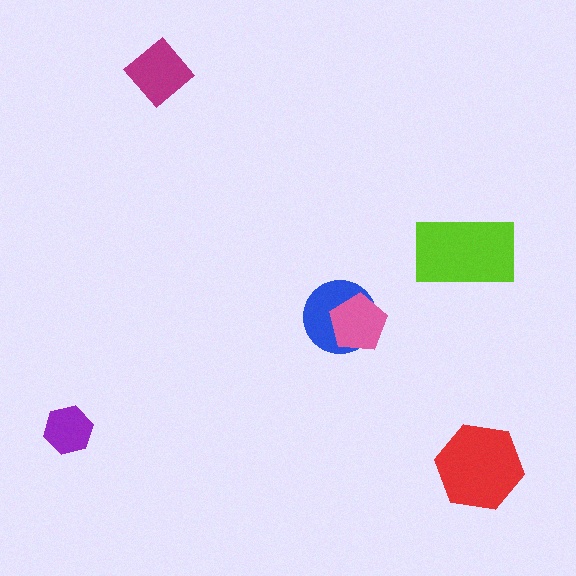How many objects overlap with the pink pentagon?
1 object overlaps with the pink pentagon.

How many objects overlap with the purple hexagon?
0 objects overlap with the purple hexagon.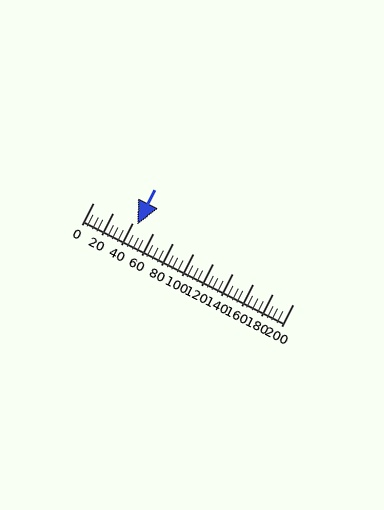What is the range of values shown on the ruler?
The ruler shows values from 0 to 200.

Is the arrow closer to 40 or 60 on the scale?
The arrow is closer to 40.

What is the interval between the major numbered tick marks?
The major tick marks are spaced 20 units apart.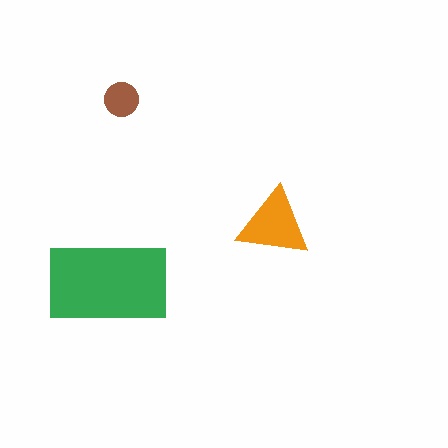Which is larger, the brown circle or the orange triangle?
The orange triangle.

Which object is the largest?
The green rectangle.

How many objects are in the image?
There are 3 objects in the image.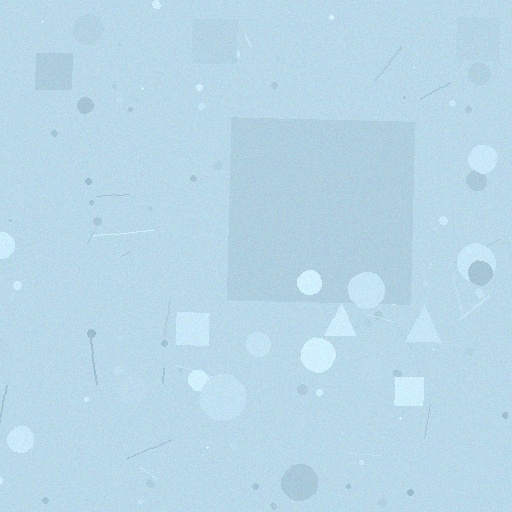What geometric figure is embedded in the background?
A square is embedded in the background.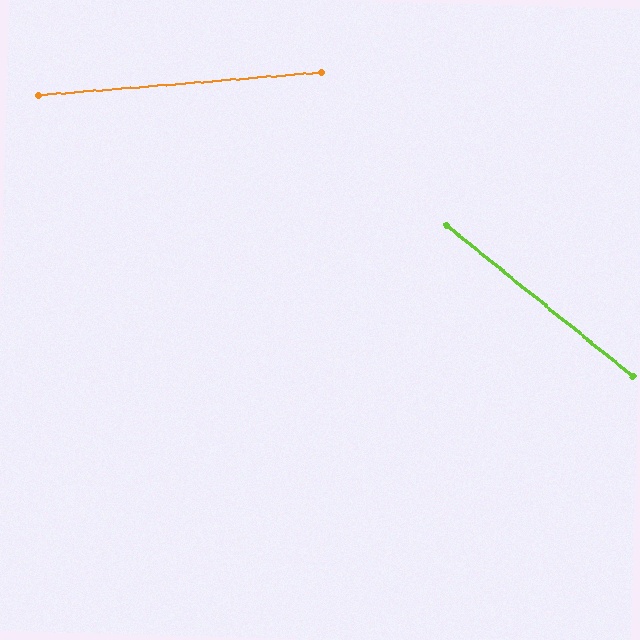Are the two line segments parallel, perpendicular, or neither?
Neither parallel nor perpendicular — they differ by about 44°.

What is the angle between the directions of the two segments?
Approximately 44 degrees.